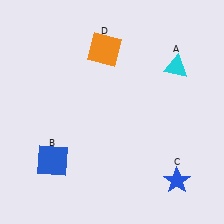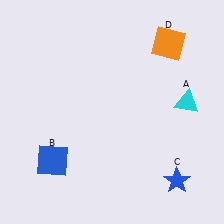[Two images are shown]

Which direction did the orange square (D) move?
The orange square (D) moved right.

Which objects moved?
The objects that moved are: the cyan triangle (A), the orange square (D).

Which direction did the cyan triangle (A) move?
The cyan triangle (A) moved down.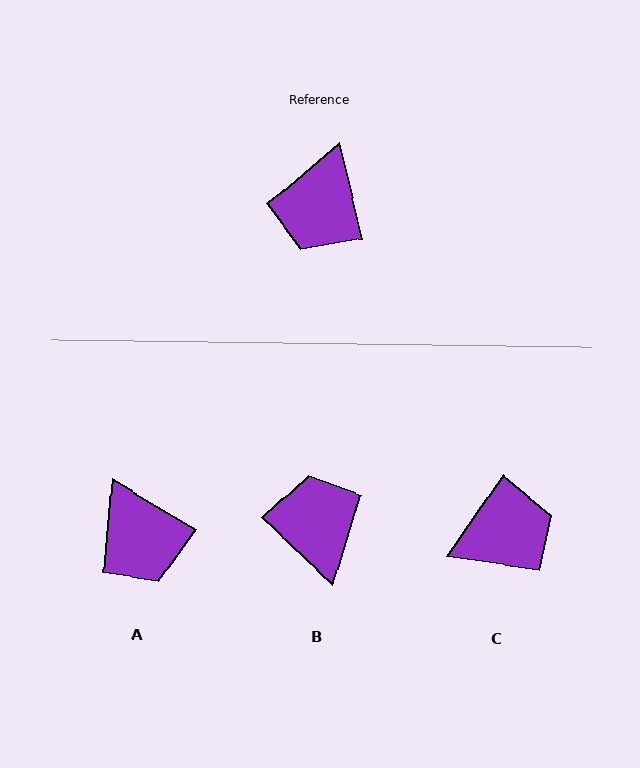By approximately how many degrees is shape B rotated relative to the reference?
Approximately 147 degrees clockwise.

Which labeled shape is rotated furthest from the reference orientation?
B, about 147 degrees away.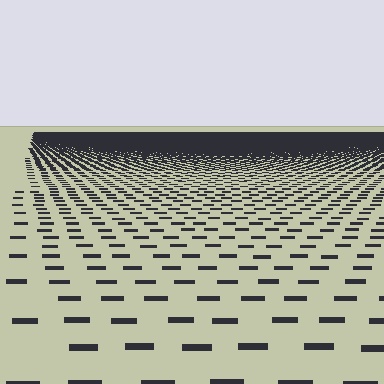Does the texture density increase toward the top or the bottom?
Density increases toward the top.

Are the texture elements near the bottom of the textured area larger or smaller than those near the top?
Larger. Near the bottom, elements are closer to the viewer and appear at a bigger on-screen size.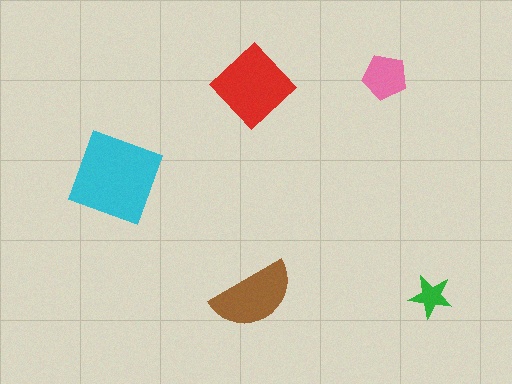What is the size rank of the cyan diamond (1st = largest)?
1st.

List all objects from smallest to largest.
The green star, the pink pentagon, the brown semicircle, the red diamond, the cyan diamond.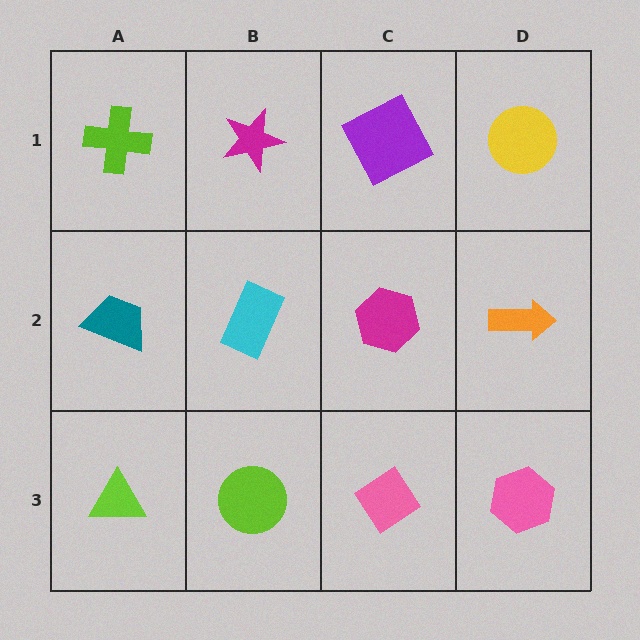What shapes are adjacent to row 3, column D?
An orange arrow (row 2, column D), a pink diamond (row 3, column C).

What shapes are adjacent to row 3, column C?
A magenta hexagon (row 2, column C), a lime circle (row 3, column B), a pink hexagon (row 3, column D).